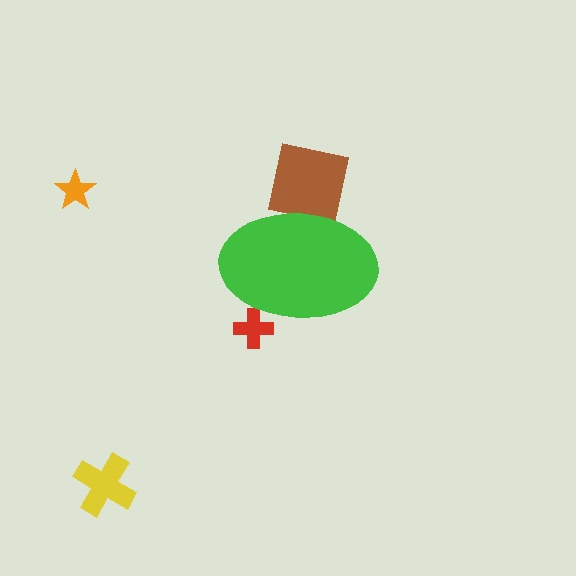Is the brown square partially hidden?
Yes, the brown square is partially hidden behind the green ellipse.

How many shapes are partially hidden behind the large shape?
2 shapes are partially hidden.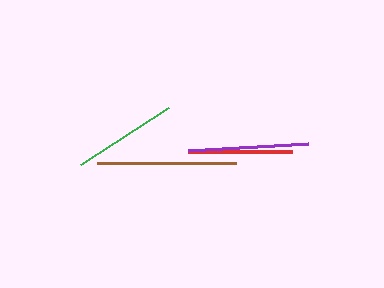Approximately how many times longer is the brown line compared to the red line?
The brown line is approximately 1.3 times the length of the red line.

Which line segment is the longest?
The brown line is the longest at approximately 138 pixels.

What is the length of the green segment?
The green segment is approximately 105 pixels long.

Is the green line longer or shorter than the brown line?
The brown line is longer than the green line.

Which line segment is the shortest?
The red line is the shortest at approximately 104 pixels.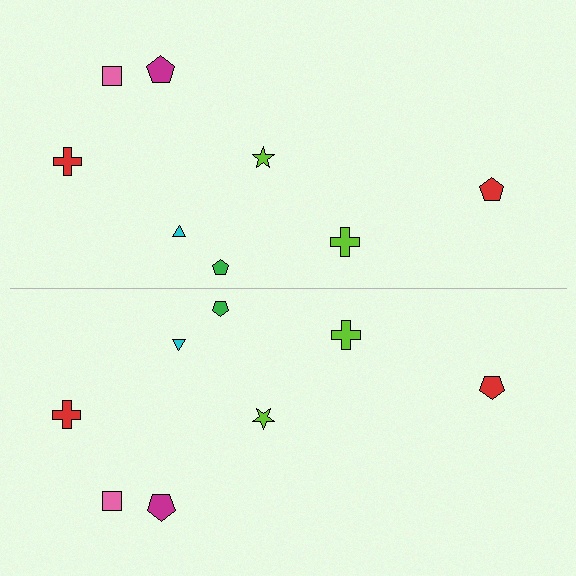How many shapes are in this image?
There are 16 shapes in this image.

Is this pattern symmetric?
Yes, this pattern has bilateral (reflection) symmetry.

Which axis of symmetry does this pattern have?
The pattern has a horizontal axis of symmetry running through the center of the image.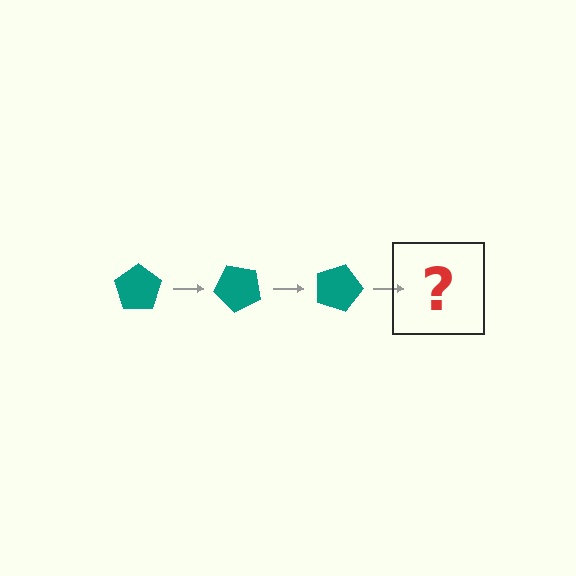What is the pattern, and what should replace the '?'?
The pattern is that the pentagon rotates 45 degrees each step. The '?' should be a teal pentagon rotated 135 degrees.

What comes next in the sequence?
The next element should be a teal pentagon rotated 135 degrees.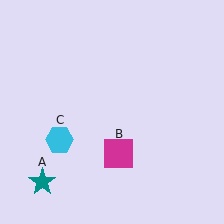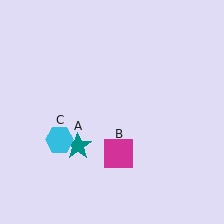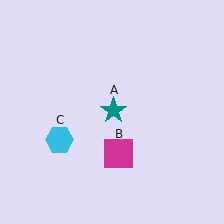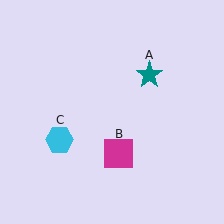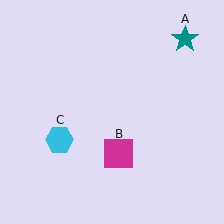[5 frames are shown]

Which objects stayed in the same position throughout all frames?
Magenta square (object B) and cyan hexagon (object C) remained stationary.